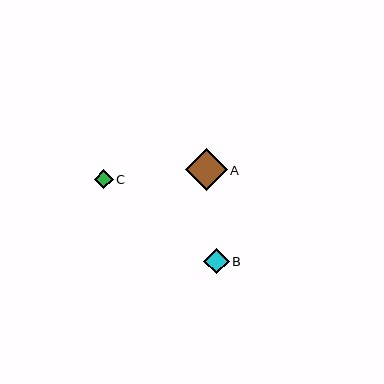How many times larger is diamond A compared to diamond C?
Diamond A is approximately 2.2 times the size of diamond C.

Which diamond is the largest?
Diamond A is the largest with a size of approximately 42 pixels.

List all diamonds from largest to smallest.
From largest to smallest: A, B, C.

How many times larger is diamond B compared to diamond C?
Diamond B is approximately 1.3 times the size of diamond C.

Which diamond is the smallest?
Diamond C is the smallest with a size of approximately 19 pixels.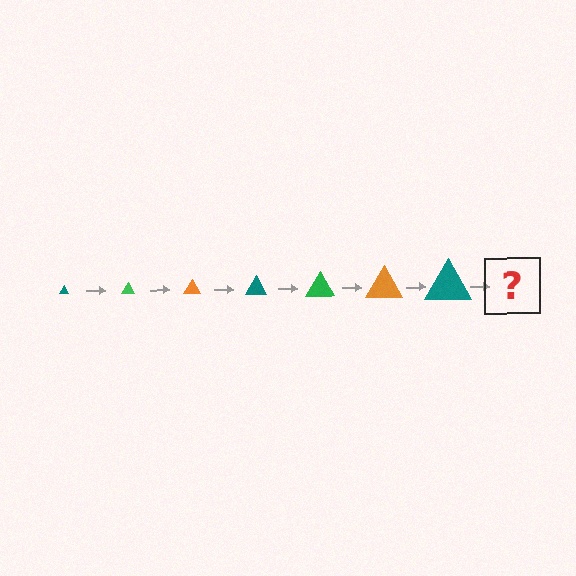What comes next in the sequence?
The next element should be a green triangle, larger than the previous one.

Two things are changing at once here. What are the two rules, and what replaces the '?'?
The two rules are that the triangle grows larger each step and the color cycles through teal, green, and orange. The '?' should be a green triangle, larger than the previous one.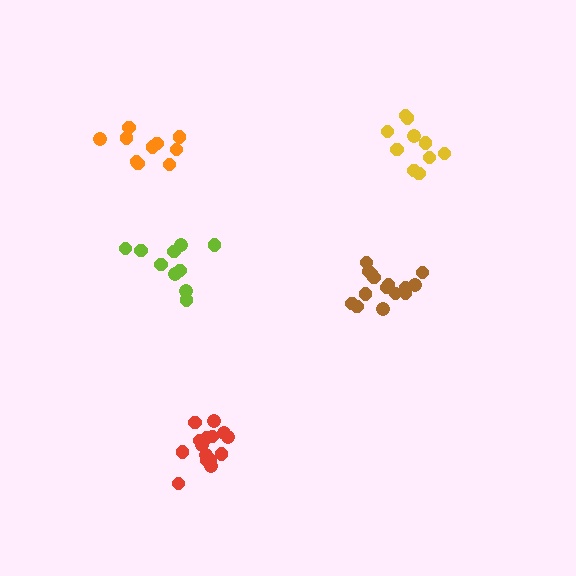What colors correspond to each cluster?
The clusters are colored: brown, lime, yellow, red, orange.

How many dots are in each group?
Group 1: 15 dots, Group 2: 10 dots, Group 3: 10 dots, Group 4: 15 dots, Group 5: 10 dots (60 total).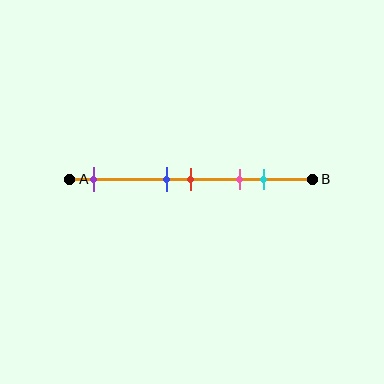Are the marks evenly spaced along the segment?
No, the marks are not evenly spaced.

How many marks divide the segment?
There are 5 marks dividing the segment.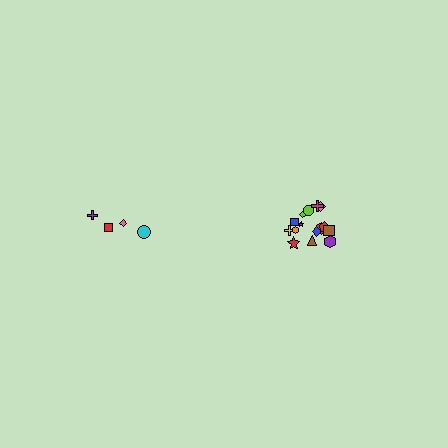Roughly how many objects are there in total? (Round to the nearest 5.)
Roughly 20 objects in total.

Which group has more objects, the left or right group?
The right group.